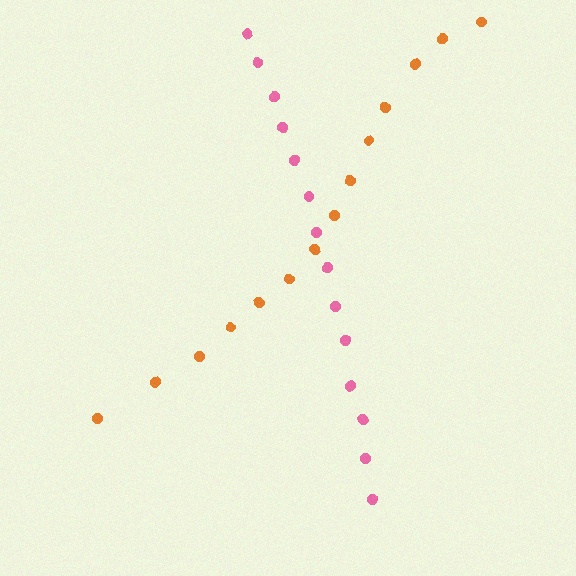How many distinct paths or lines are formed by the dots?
There are 2 distinct paths.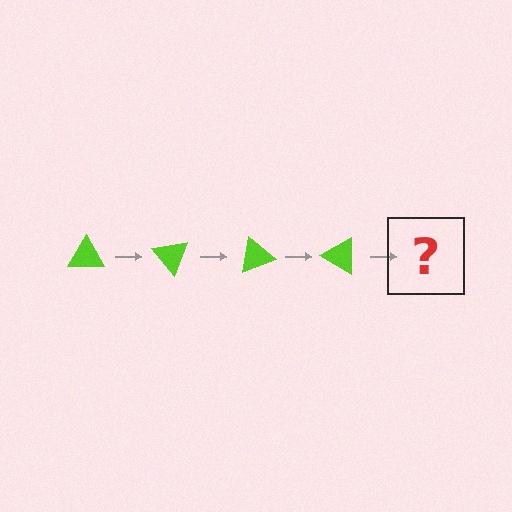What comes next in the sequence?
The next element should be a lime triangle rotated 200 degrees.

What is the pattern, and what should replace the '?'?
The pattern is that the triangle rotates 50 degrees each step. The '?' should be a lime triangle rotated 200 degrees.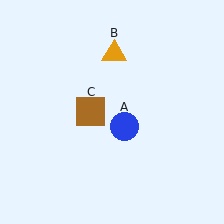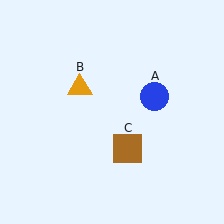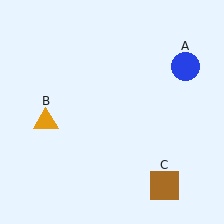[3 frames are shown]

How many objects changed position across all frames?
3 objects changed position: blue circle (object A), orange triangle (object B), brown square (object C).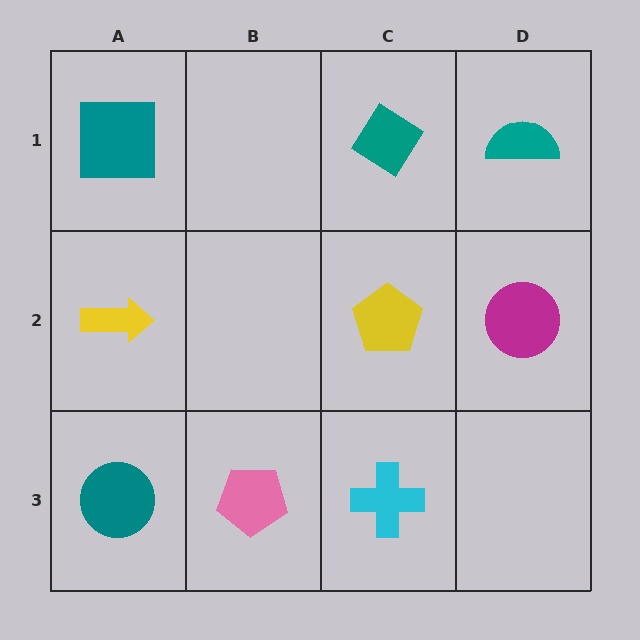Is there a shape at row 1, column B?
No, that cell is empty.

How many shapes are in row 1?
3 shapes.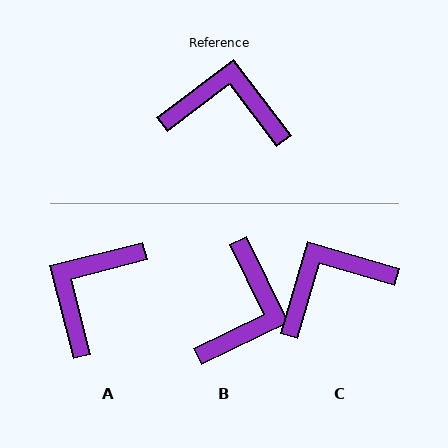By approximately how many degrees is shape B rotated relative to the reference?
Approximately 101 degrees clockwise.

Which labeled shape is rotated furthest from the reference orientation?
B, about 101 degrees away.